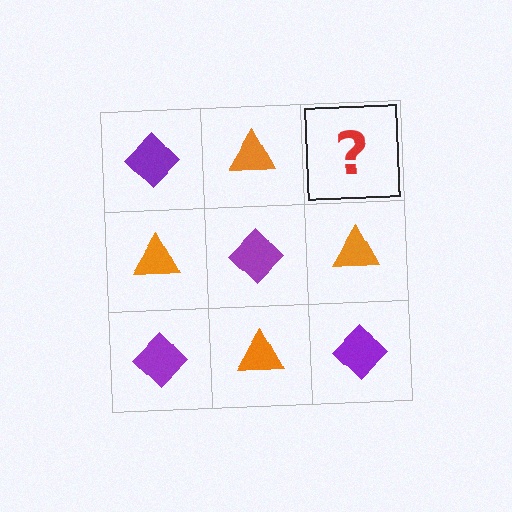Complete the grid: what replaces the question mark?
The question mark should be replaced with a purple diamond.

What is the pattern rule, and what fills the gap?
The rule is that it alternates purple diamond and orange triangle in a checkerboard pattern. The gap should be filled with a purple diamond.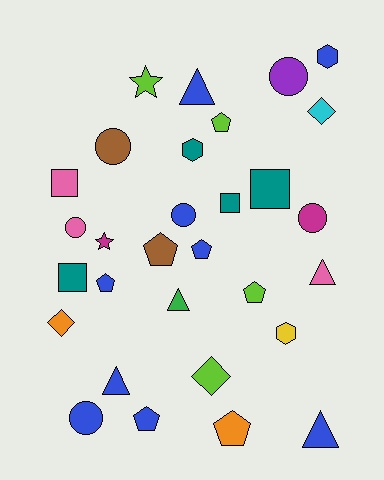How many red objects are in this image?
There are no red objects.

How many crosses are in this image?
There are no crosses.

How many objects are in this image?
There are 30 objects.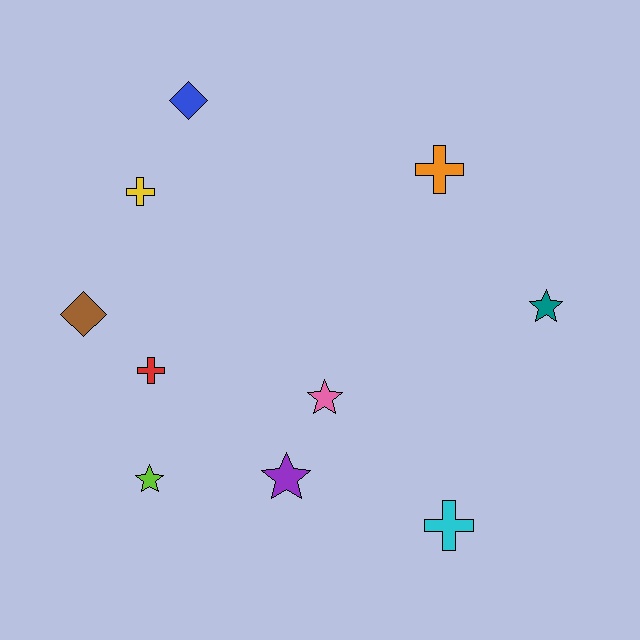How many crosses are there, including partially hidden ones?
There are 4 crosses.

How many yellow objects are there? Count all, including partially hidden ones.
There is 1 yellow object.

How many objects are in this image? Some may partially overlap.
There are 10 objects.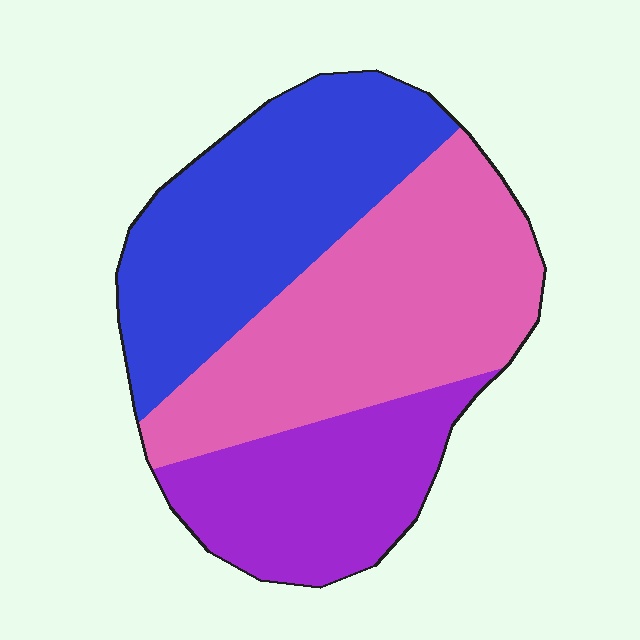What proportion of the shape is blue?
Blue covers around 35% of the shape.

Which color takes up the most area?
Pink, at roughly 40%.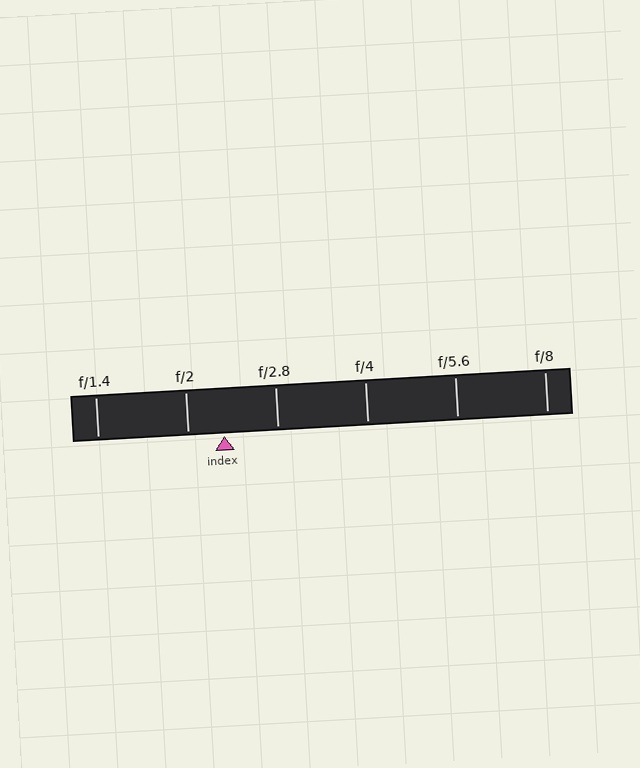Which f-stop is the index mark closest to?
The index mark is closest to f/2.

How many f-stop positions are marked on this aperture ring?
There are 6 f-stop positions marked.